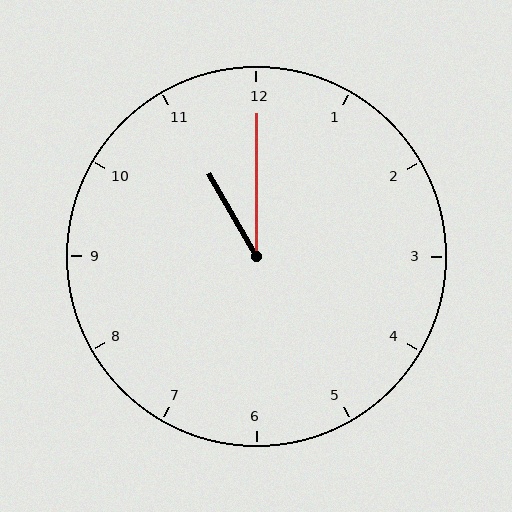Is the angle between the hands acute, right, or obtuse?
It is acute.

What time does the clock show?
11:00.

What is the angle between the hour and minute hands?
Approximately 30 degrees.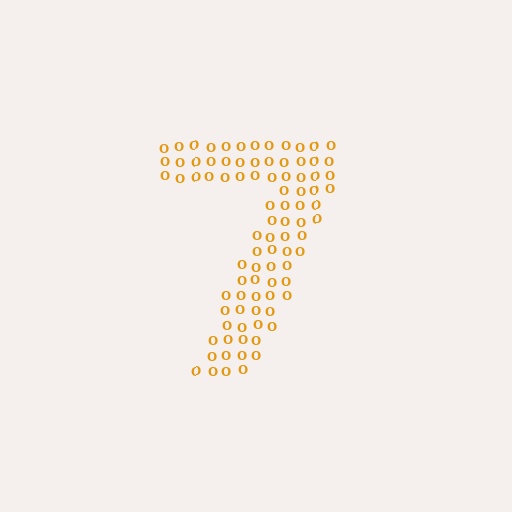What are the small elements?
The small elements are letter O's.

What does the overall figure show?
The overall figure shows the digit 7.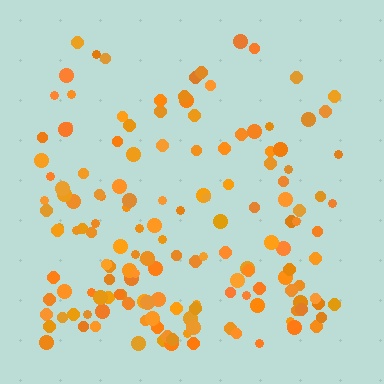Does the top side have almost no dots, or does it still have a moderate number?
Still a moderate number, just noticeably fewer than the bottom.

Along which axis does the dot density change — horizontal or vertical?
Vertical.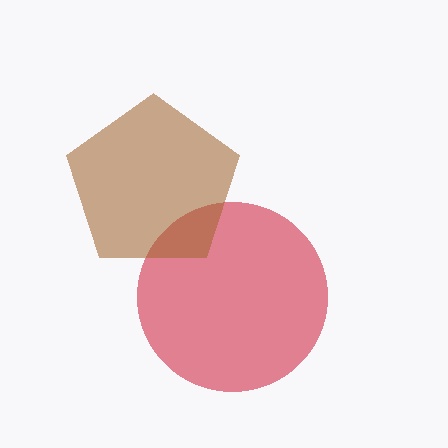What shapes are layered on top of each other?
The layered shapes are: a red circle, a brown pentagon.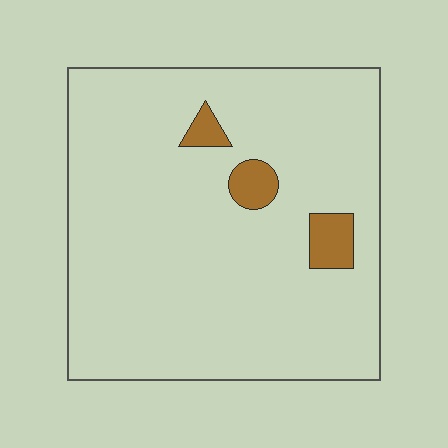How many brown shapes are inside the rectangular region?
3.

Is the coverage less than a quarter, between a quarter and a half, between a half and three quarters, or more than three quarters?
Less than a quarter.